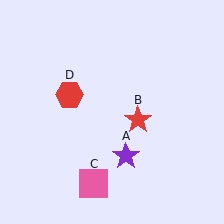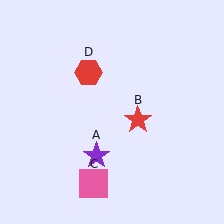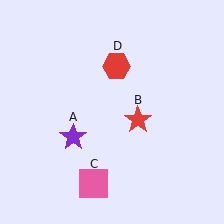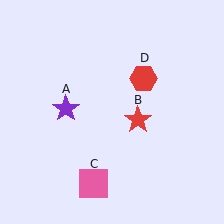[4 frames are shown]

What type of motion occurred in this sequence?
The purple star (object A), red hexagon (object D) rotated clockwise around the center of the scene.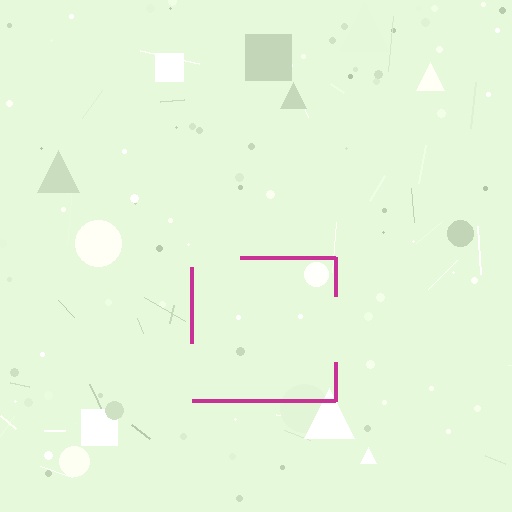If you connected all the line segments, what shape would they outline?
They would outline a square.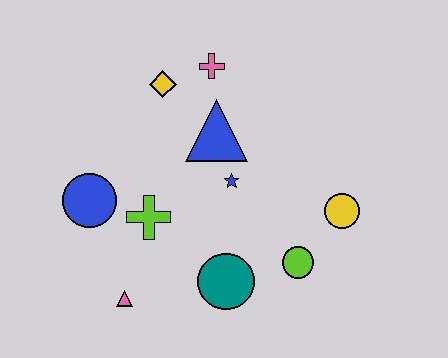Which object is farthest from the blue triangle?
The pink triangle is farthest from the blue triangle.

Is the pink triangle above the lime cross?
No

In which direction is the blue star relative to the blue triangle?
The blue star is below the blue triangle.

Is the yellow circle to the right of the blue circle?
Yes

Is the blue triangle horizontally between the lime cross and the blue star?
Yes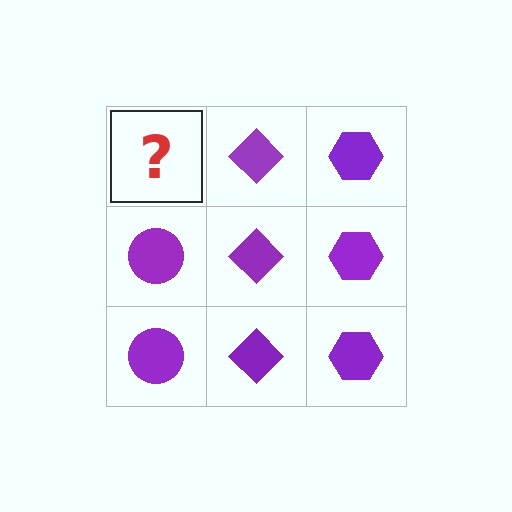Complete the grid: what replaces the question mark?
The question mark should be replaced with a purple circle.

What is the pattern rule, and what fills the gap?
The rule is that each column has a consistent shape. The gap should be filled with a purple circle.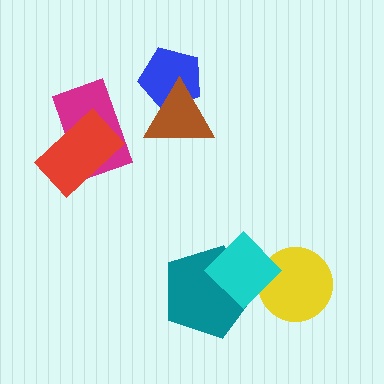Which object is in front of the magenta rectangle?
The red rectangle is in front of the magenta rectangle.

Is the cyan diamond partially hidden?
No, no other shape covers it.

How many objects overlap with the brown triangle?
1 object overlaps with the brown triangle.